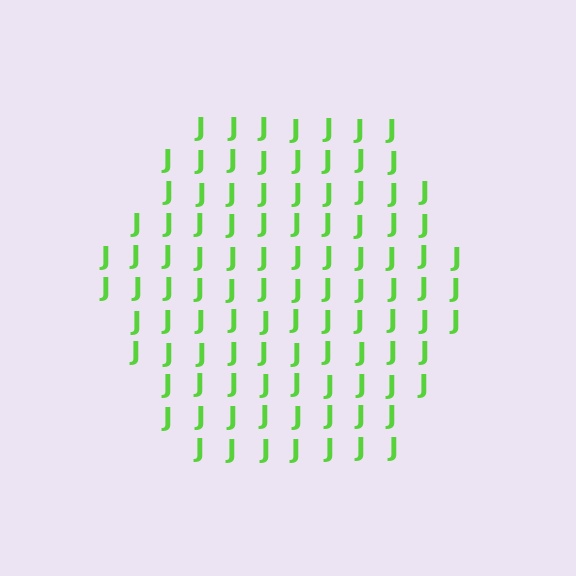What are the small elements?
The small elements are letter J's.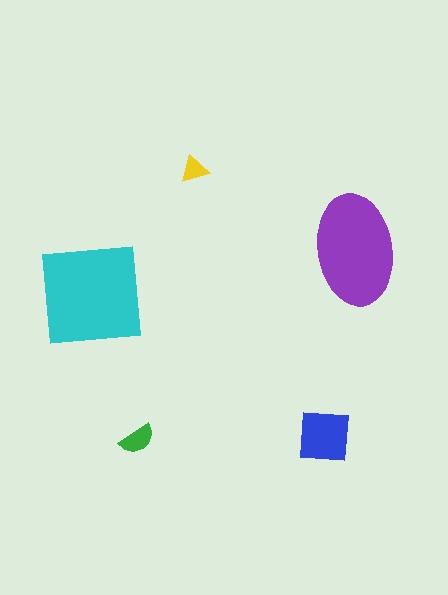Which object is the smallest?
The yellow triangle.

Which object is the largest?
The cyan square.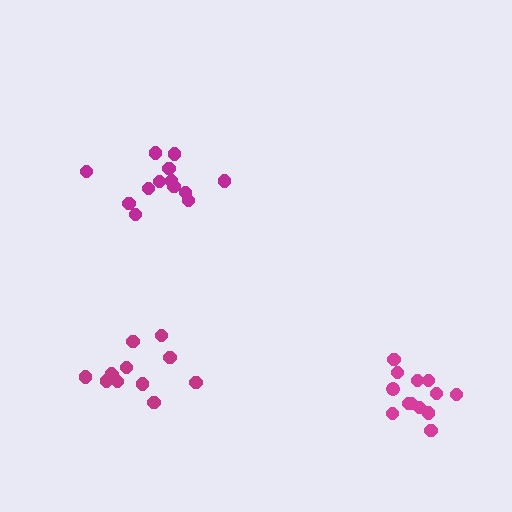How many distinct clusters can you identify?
There are 3 distinct clusters.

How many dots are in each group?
Group 1: 12 dots, Group 2: 13 dots, Group 3: 13 dots (38 total).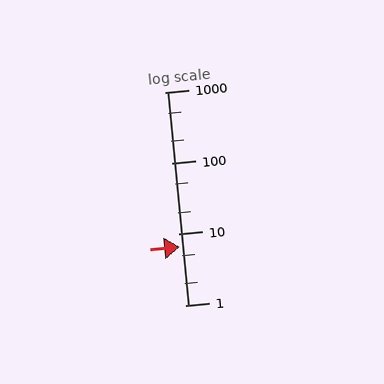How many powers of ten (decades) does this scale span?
The scale spans 3 decades, from 1 to 1000.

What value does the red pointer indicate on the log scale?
The pointer indicates approximately 6.6.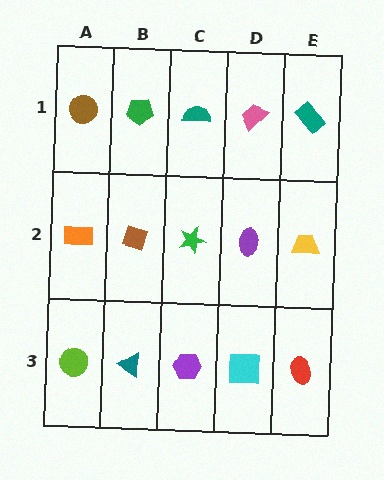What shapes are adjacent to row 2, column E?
A teal rectangle (row 1, column E), a red ellipse (row 3, column E), a purple ellipse (row 2, column D).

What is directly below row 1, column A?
An orange rectangle.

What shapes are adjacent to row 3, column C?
A green star (row 2, column C), a teal triangle (row 3, column B), a cyan square (row 3, column D).